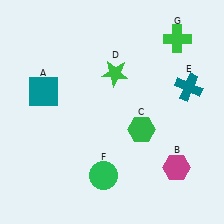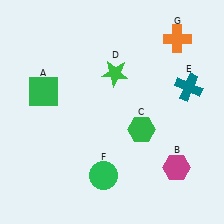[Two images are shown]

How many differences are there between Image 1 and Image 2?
There are 2 differences between the two images.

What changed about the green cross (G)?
In Image 1, G is green. In Image 2, it changed to orange.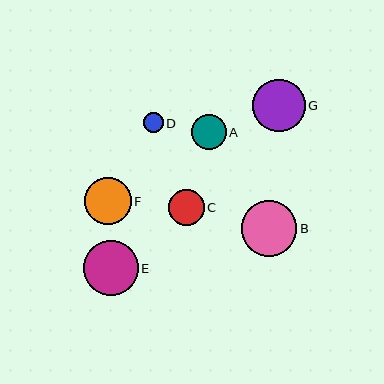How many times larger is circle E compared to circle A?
Circle E is approximately 1.6 times the size of circle A.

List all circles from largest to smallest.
From largest to smallest: B, E, G, F, C, A, D.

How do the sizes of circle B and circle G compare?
Circle B and circle G are approximately the same size.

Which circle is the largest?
Circle B is the largest with a size of approximately 56 pixels.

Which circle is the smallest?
Circle D is the smallest with a size of approximately 20 pixels.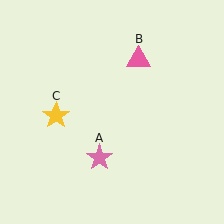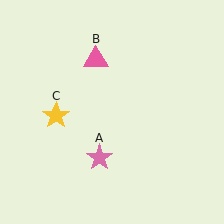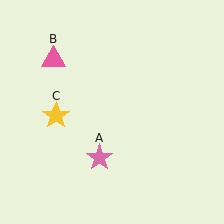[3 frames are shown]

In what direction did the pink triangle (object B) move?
The pink triangle (object B) moved left.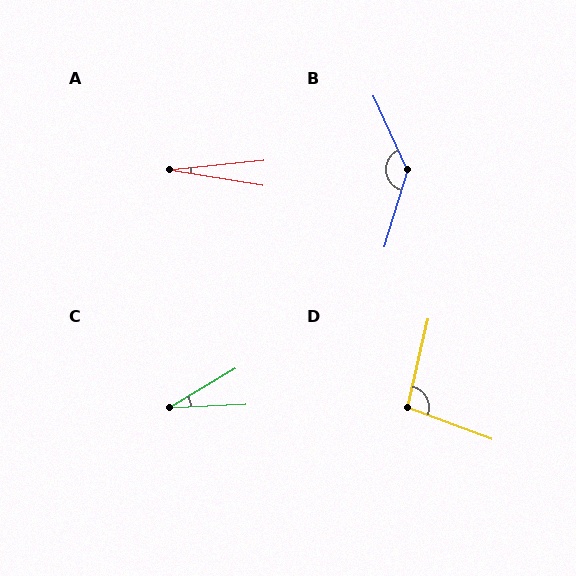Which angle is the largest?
B, at approximately 139 degrees.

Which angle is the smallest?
A, at approximately 15 degrees.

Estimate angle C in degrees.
Approximately 28 degrees.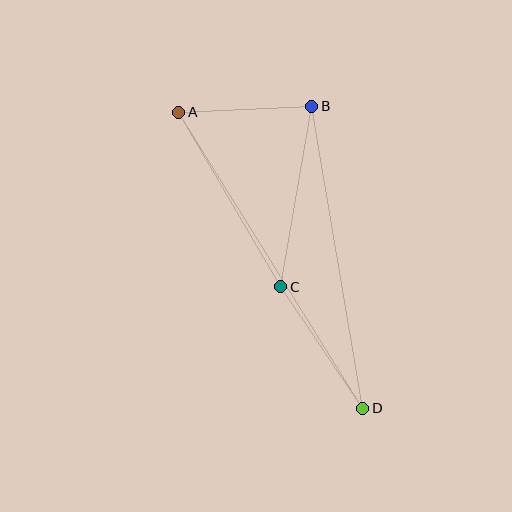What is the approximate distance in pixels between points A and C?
The distance between A and C is approximately 202 pixels.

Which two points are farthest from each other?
Points A and D are farthest from each other.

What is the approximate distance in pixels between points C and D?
The distance between C and D is approximately 147 pixels.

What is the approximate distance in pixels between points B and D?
The distance between B and D is approximately 306 pixels.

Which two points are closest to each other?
Points A and B are closest to each other.